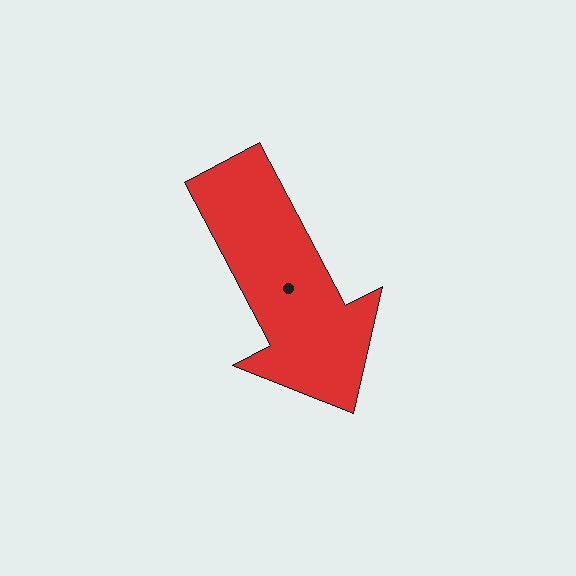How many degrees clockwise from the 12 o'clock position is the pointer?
Approximately 152 degrees.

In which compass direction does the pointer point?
Southeast.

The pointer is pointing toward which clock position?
Roughly 5 o'clock.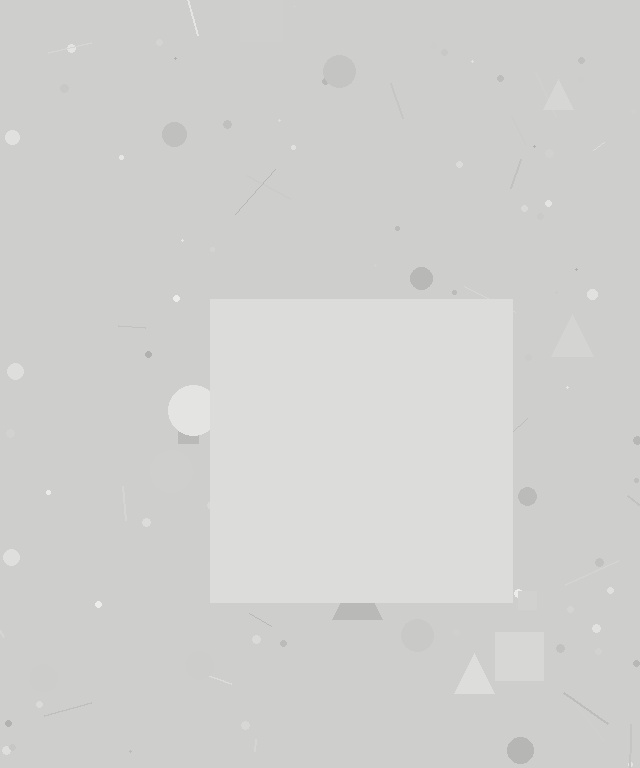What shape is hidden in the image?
A square is hidden in the image.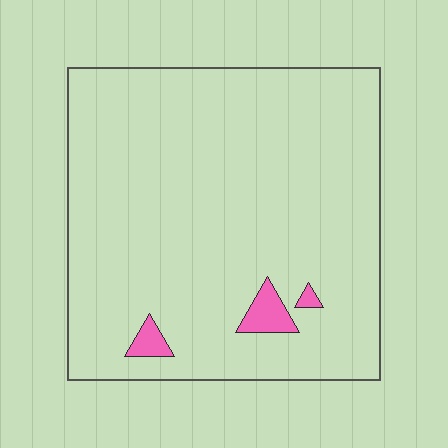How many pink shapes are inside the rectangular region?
3.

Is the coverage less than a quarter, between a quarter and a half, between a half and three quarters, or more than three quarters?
Less than a quarter.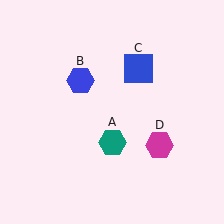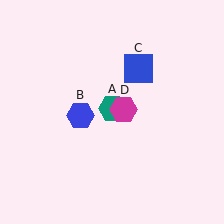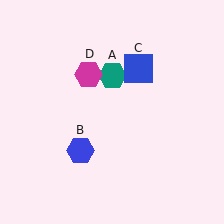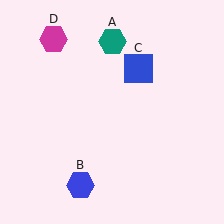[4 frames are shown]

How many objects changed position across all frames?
3 objects changed position: teal hexagon (object A), blue hexagon (object B), magenta hexagon (object D).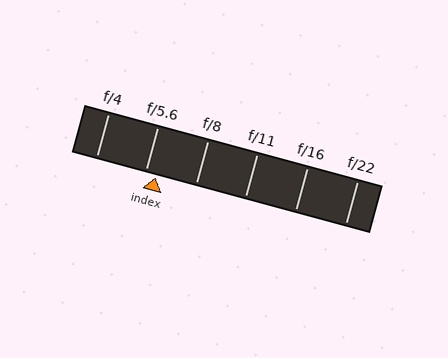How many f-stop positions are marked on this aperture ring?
There are 6 f-stop positions marked.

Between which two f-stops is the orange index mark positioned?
The index mark is between f/5.6 and f/8.